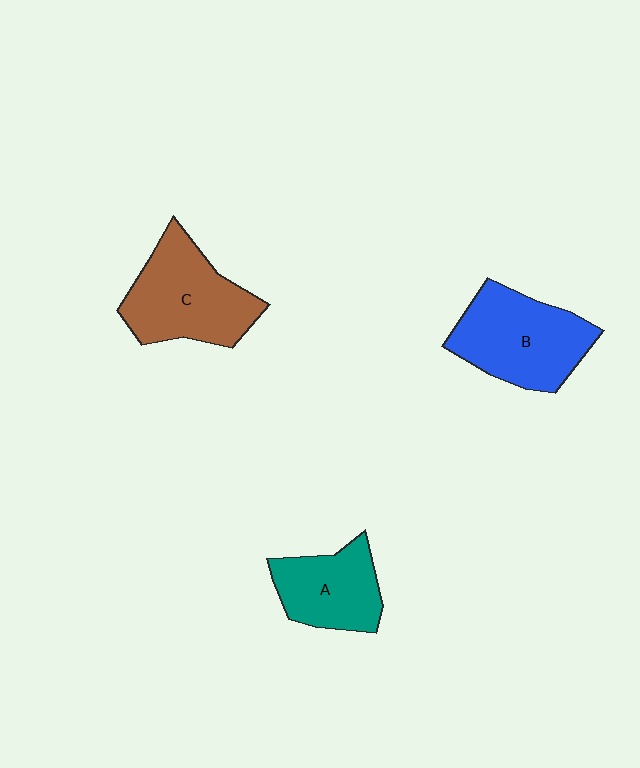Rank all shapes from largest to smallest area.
From largest to smallest: B (blue), C (brown), A (teal).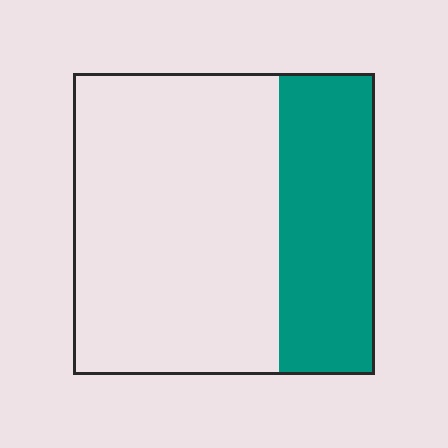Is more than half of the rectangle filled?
No.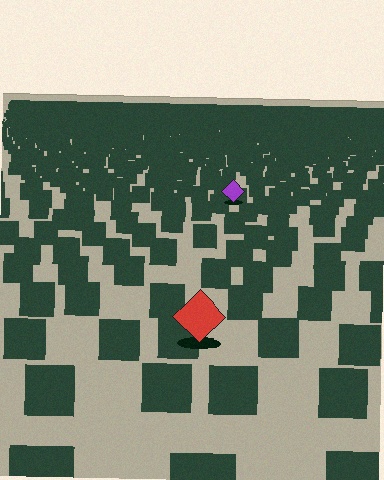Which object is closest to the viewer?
The red diamond is closest. The texture marks near it are larger and more spread out.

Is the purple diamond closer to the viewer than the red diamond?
No. The red diamond is closer — you can tell from the texture gradient: the ground texture is coarser near it.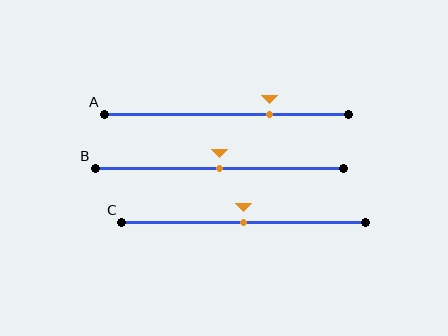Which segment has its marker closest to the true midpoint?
Segment B has its marker closest to the true midpoint.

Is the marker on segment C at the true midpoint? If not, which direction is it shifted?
Yes, the marker on segment C is at the true midpoint.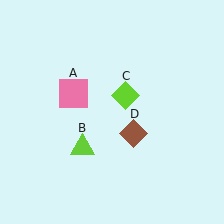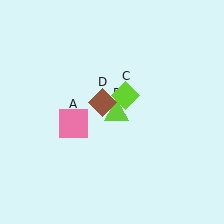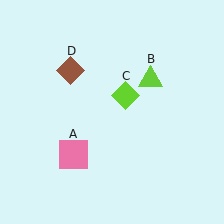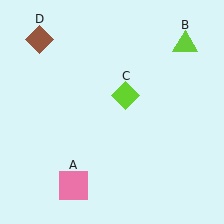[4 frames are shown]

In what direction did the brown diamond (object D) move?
The brown diamond (object D) moved up and to the left.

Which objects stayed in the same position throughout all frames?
Lime diamond (object C) remained stationary.